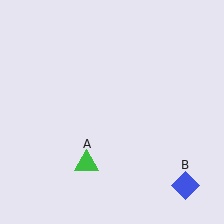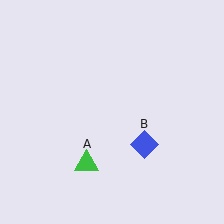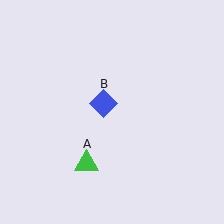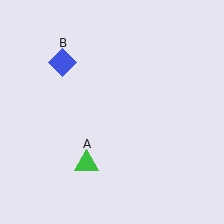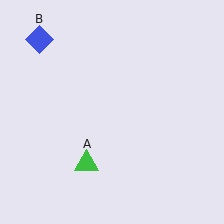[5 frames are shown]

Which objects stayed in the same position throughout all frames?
Green triangle (object A) remained stationary.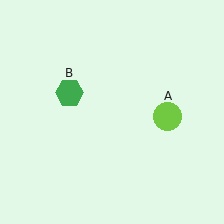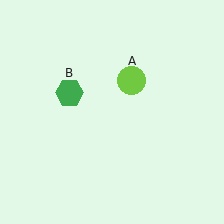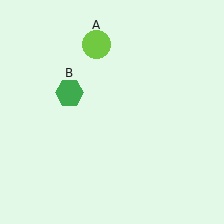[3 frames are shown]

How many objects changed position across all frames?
1 object changed position: lime circle (object A).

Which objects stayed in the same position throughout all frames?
Green hexagon (object B) remained stationary.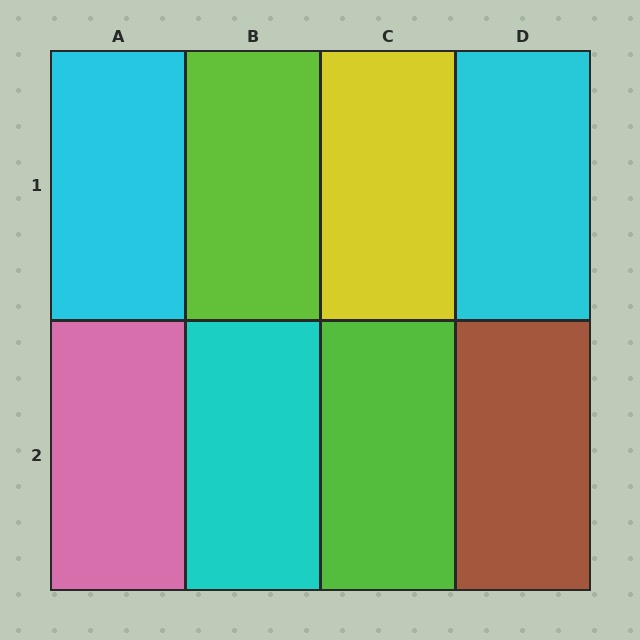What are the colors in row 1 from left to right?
Cyan, lime, yellow, cyan.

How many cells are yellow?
1 cell is yellow.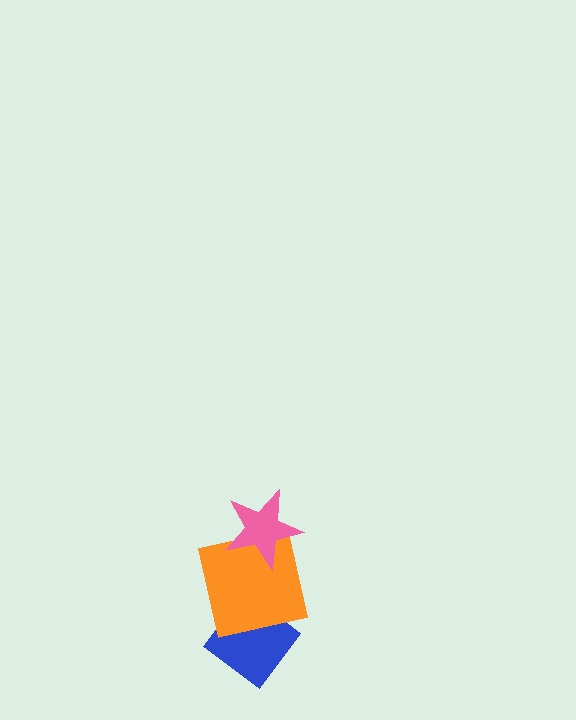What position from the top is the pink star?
The pink star is 1st from the top.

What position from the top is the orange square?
The orange square is 2nd from the top.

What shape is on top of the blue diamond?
The orange square is on top of the blue diamond.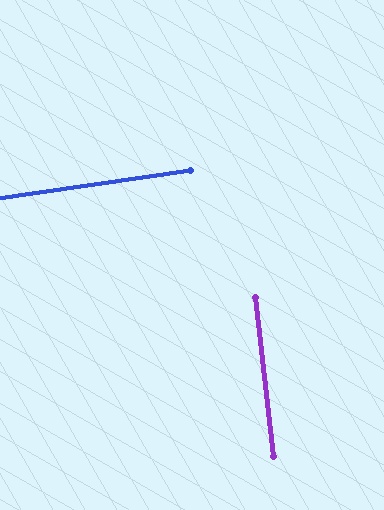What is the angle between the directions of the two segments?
Approximately 88 degrees.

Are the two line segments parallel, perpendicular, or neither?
Perpendicular — they meet at approximately 88°.